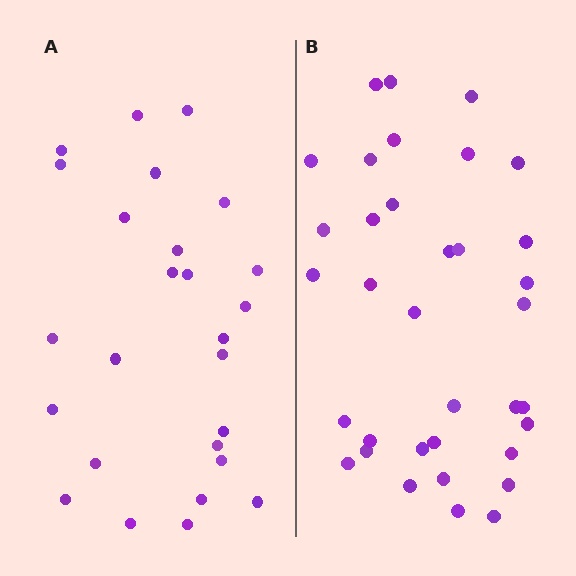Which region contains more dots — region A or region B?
Region B (the right region) has more dots.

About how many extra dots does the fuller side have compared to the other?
Region B has roughly 8 or so more dots than region A.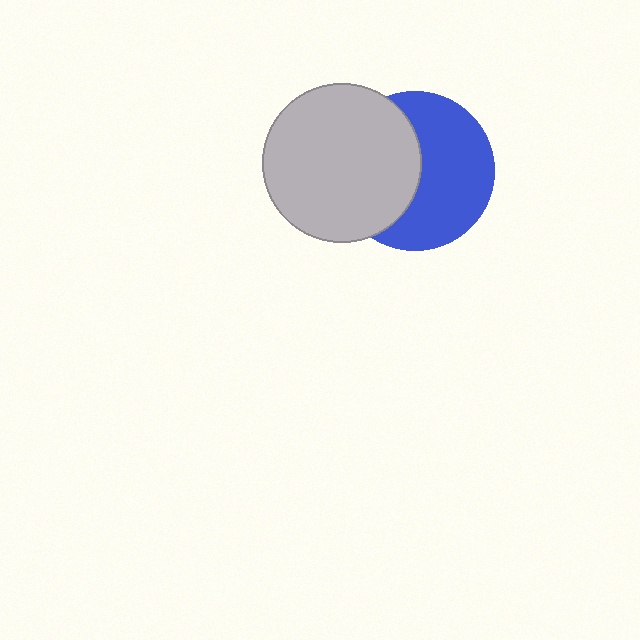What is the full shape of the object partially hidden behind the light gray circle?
The partially hidden object is a blue circle.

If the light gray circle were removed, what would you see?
You would see the complete blue circle.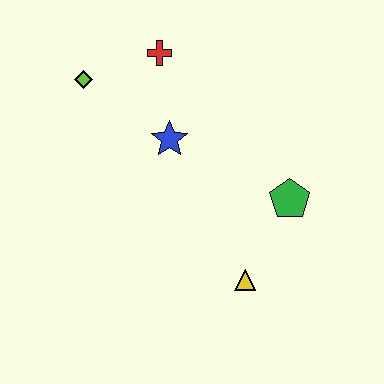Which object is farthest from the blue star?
The yellow triangle is farthest from the blue star.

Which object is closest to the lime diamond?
The red cross is closest to the lime diamond.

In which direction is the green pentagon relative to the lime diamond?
The green pentagon is to the right of the lime diamond.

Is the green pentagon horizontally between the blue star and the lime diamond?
No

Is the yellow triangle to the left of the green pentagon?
Yes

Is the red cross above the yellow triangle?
Yes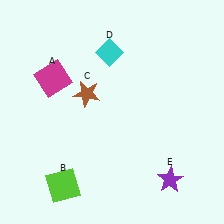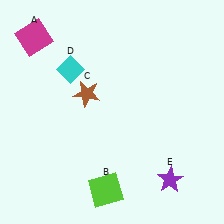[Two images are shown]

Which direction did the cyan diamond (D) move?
The cyan diamond (D) moved left.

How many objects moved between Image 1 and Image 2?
3 objects moved between the two images.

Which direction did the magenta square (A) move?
The magenta square (A) moved up.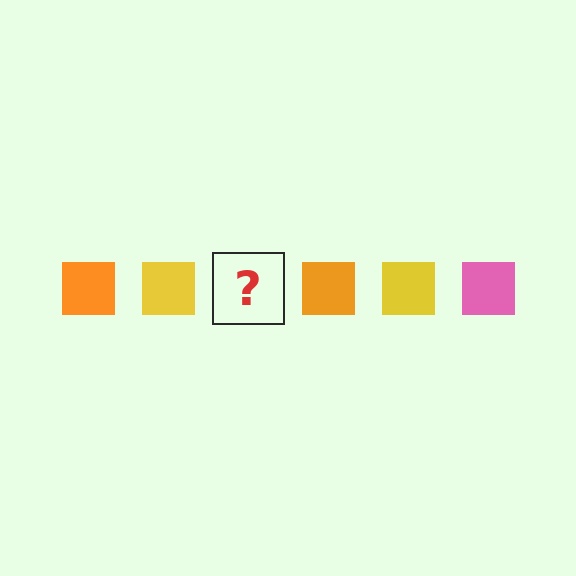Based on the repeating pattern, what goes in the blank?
The blank should be a pink square.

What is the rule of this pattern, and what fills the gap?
The rule is that the pattern cycles through orange, yellow, pink squares. The gap should be filled with a pink square.